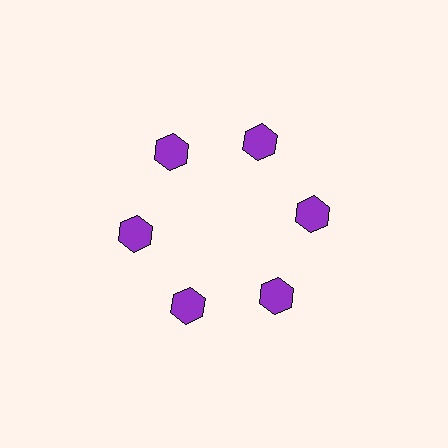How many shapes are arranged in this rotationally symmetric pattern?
There are 6 shapes, arranged in 6 groups of 1.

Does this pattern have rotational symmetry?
Yes, this pattern has 6-fold rotational symmetry. It looks the same after rotating 60 degrees around the center.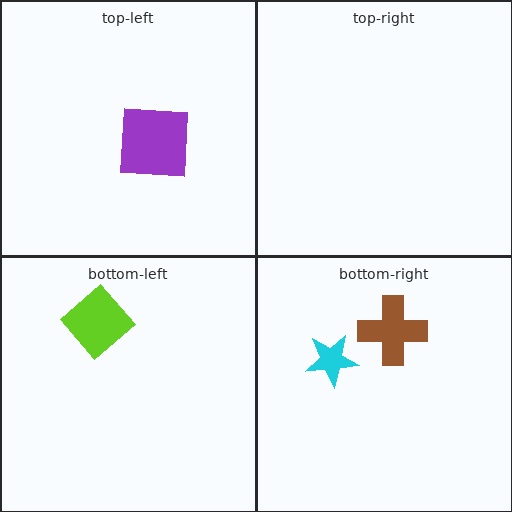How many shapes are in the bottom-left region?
1.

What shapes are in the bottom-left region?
The lime diamond.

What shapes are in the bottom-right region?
The cyan star, the brown cross.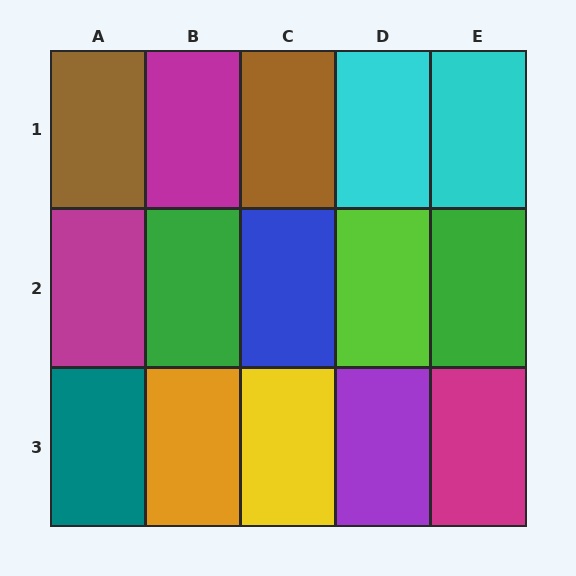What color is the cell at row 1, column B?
Magenta.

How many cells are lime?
1 cell is lime.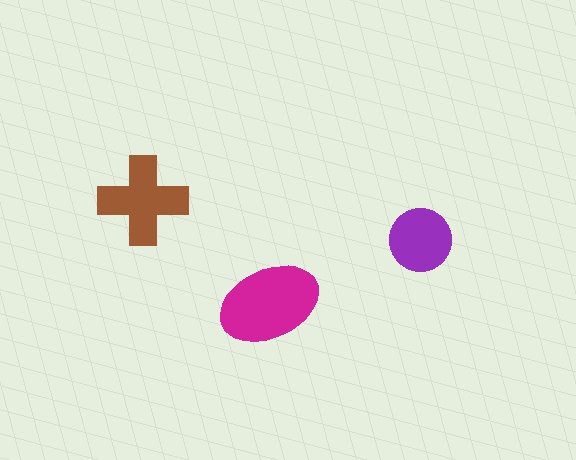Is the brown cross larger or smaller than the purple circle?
Larger.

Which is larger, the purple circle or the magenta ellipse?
The magenta ellipse.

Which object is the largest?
The magenta ellipse.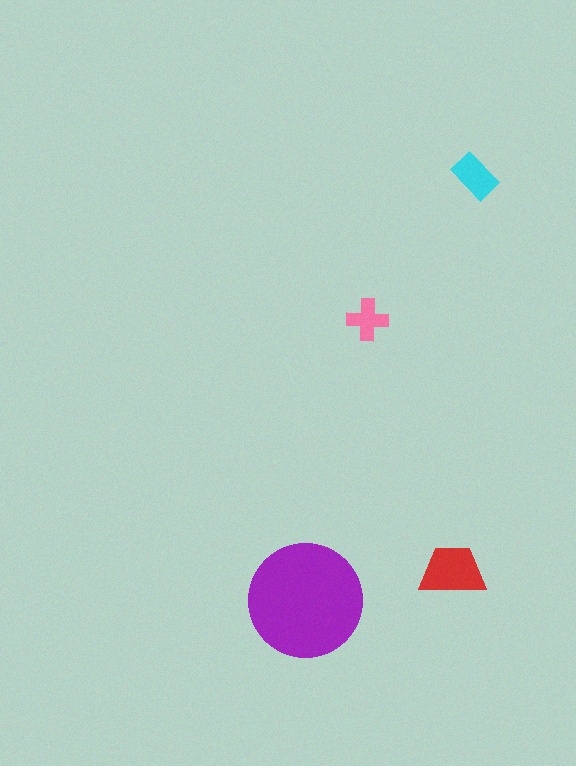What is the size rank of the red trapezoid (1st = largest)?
2nd.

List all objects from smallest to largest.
The pink cross, the cyan rectangle, the red trapezoid, the purple circle.